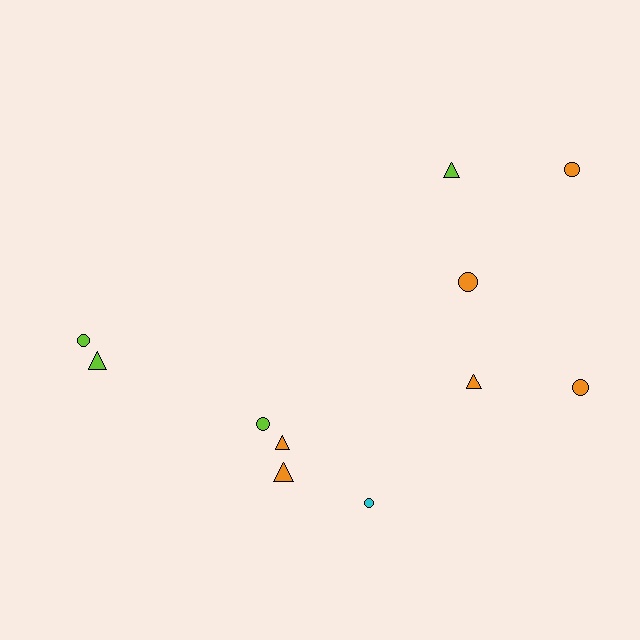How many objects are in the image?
There are 11 objects.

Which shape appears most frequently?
Circle, with 6 objects.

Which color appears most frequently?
Orange, with 6 objects.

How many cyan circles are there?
There is 1 cyan circle.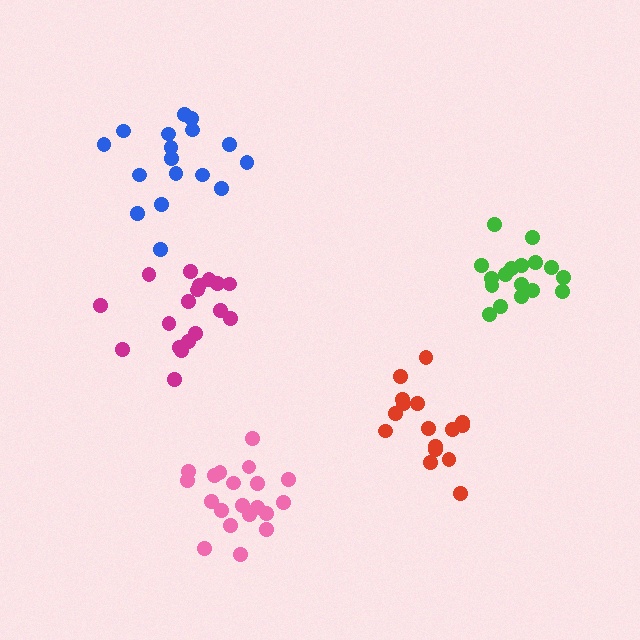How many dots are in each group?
Group 1: 16 dots, Group 2: 17 dots, Group 3: 21 dots, Group 4: 18 dots, Group 5: 17 dots (89 total).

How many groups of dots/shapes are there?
There are 5 groups.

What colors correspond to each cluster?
The clusters are colored: red, green, pink, magenta, blue.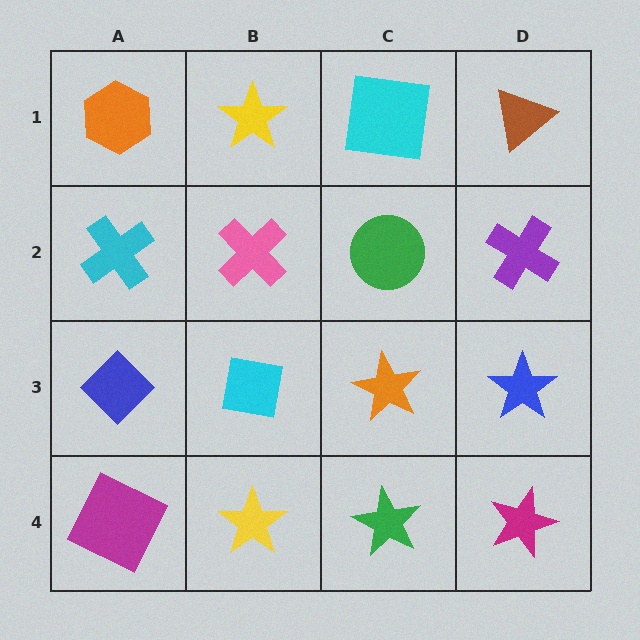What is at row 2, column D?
A purple cross.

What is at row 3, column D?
A blue star.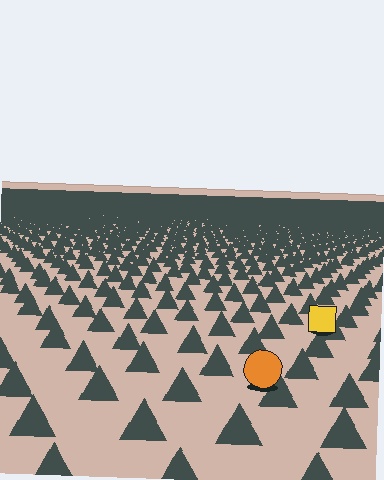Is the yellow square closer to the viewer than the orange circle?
No. The orange circle is closer — you can tell from the texture gradient: the ground texture is coarser near it.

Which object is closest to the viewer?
The orange circle is closest. The texture marks near it are larger and more spread out.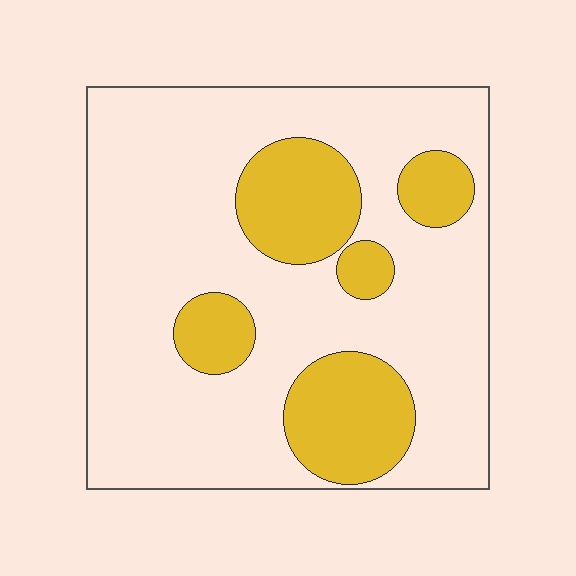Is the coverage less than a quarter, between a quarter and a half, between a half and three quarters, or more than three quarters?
Less than a quarter.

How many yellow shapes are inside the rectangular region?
5.